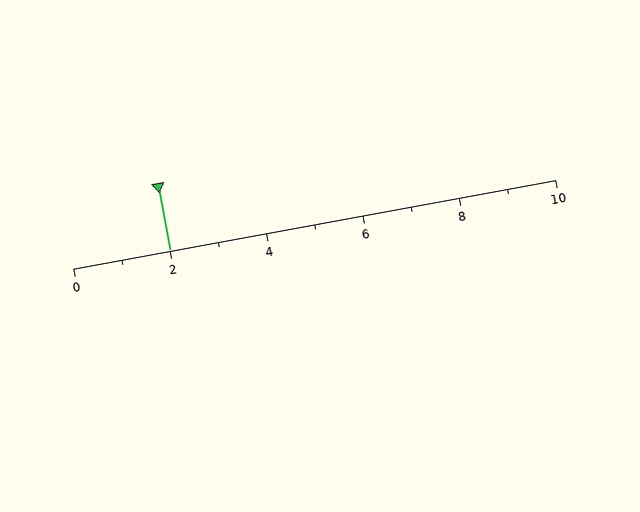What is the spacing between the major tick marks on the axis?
The major ticks are spaced 2 apart.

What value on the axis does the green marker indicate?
The marker indicates approximately 2.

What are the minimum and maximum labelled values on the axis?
The axis runs from 0 to 10.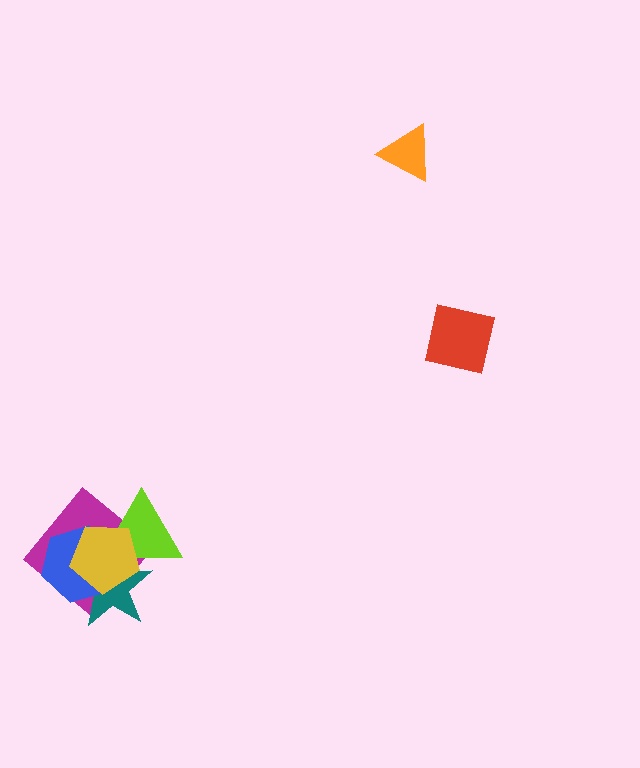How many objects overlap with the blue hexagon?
4 objects overlap with the blue hexagon.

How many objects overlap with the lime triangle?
4 objects overlap with the lime triangle.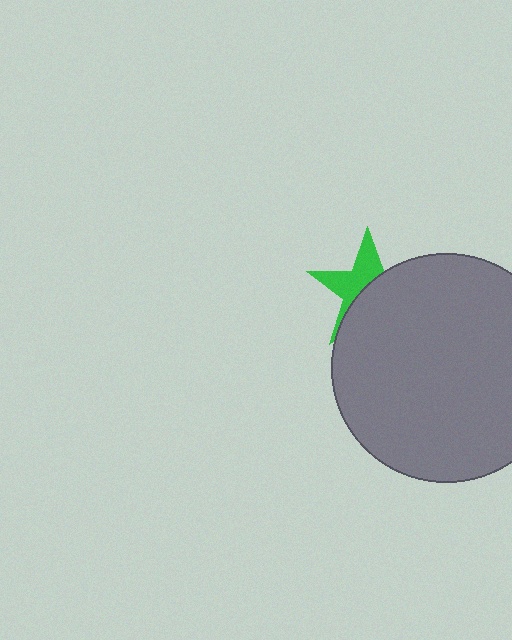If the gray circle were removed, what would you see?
You would see the complete green star.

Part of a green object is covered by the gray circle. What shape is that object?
It is a star.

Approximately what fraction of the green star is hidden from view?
Roughly 56% of the green star is hidden behind the gray circle.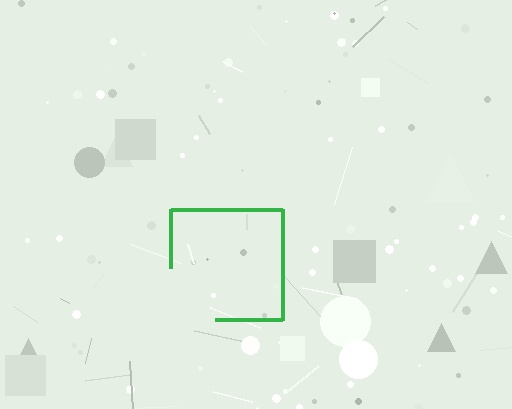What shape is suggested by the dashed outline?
The dashed outline suggests a square.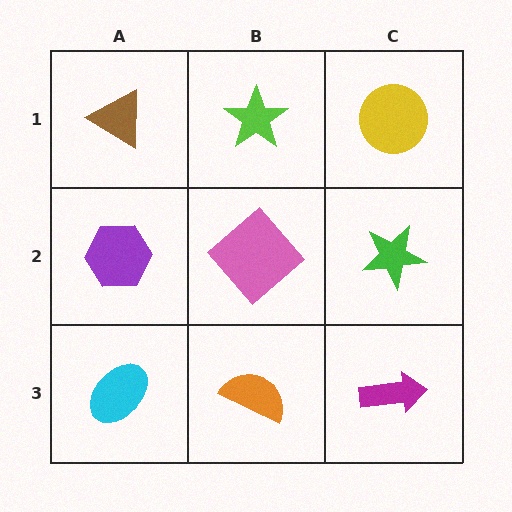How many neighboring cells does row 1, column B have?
3.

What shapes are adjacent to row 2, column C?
A yellow circle (row 1, column C), a magenta arrow (row 3, column C), a pink diamond (row 2, column B).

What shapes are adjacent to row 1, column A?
A purple hexagon (row 2, column A), a lime star (row 1, column B).